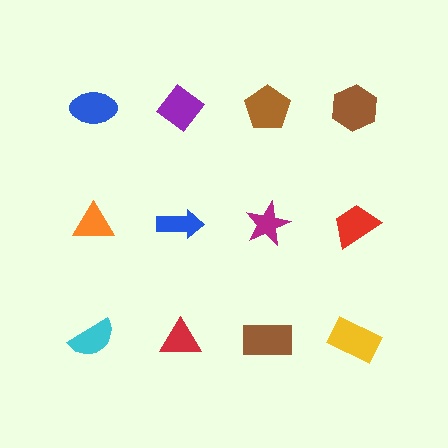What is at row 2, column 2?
A blue arrow.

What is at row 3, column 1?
A cyan semicircle.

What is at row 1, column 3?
A brown pentagon.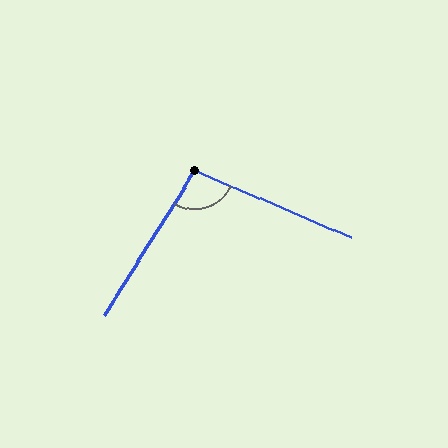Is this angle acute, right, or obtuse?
It is obtuse.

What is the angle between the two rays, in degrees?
Approximately 99 degrees.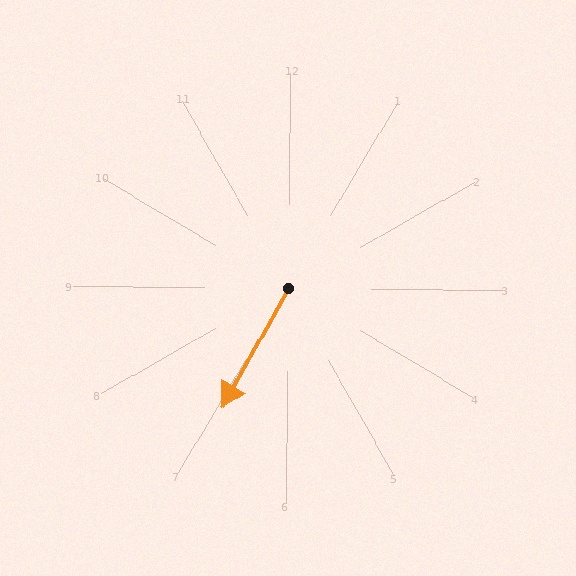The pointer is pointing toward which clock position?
Roughly 7 o'clock.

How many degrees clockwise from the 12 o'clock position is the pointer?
Approximately 208 degrees.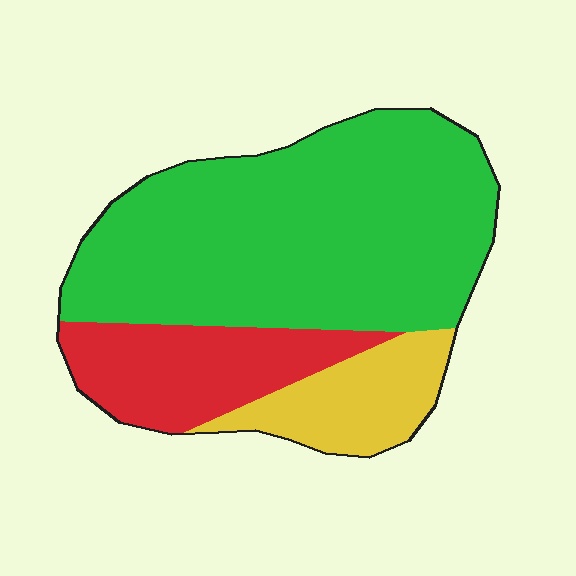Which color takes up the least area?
Yellow, at roughly 15%.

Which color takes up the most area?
Green, at roughly 65%.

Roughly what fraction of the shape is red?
Red covers around 20% of the shape.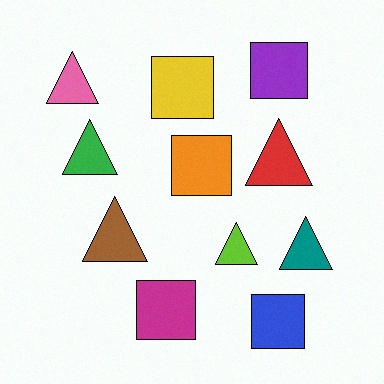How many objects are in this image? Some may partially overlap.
There are 11 objects.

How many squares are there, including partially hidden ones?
There are 5 squares.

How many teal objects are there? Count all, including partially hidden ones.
There is 1 teal object.